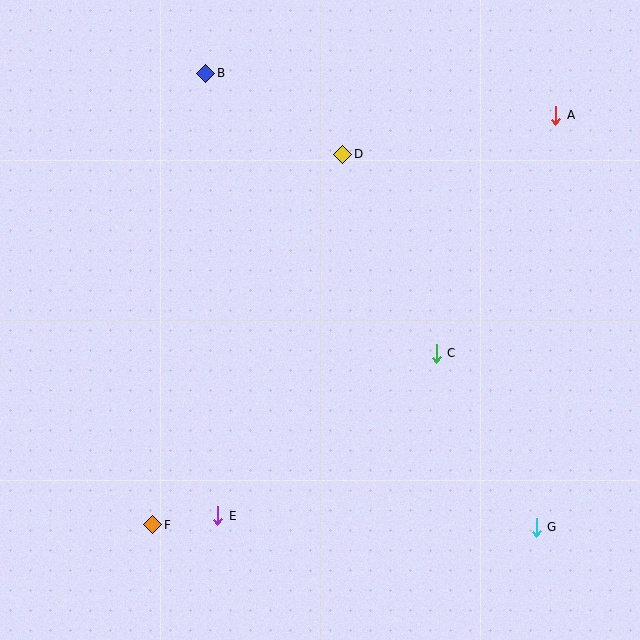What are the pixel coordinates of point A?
Point A is at (556, 115).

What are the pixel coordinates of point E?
Point E is at (218, 516).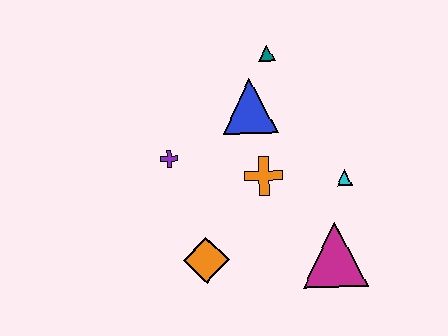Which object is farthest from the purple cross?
The magenta triangle is farthest from the purple cross.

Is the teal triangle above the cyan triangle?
Yes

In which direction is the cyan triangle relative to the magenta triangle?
The cyan triangle is above the magenta triangle.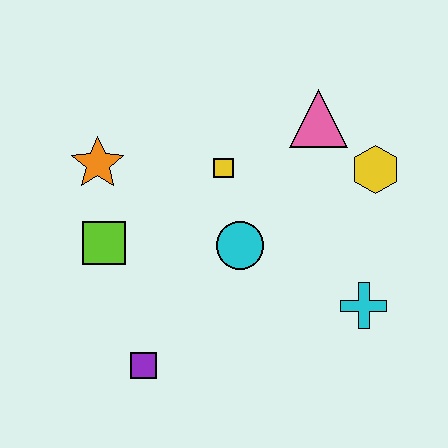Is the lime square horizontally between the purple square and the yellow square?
No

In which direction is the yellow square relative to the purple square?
The yellow square is above the purple square.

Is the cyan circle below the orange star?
Yes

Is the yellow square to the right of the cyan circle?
No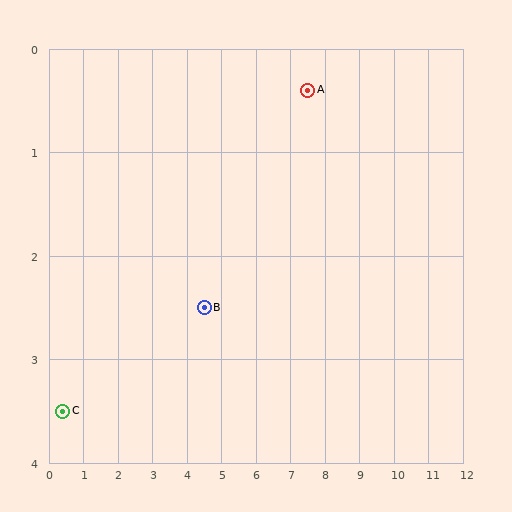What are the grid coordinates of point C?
Point C is at approximately (0.4, 3.5).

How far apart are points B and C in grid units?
Points B and C are about 4.2 grid units apart.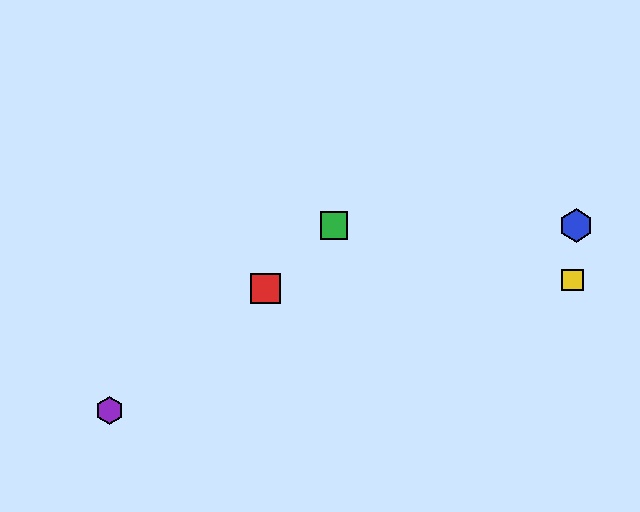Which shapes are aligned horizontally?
The blue hexagon, the green square are aligned horizontally.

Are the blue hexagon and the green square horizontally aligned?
Yes, both are at y≈226.